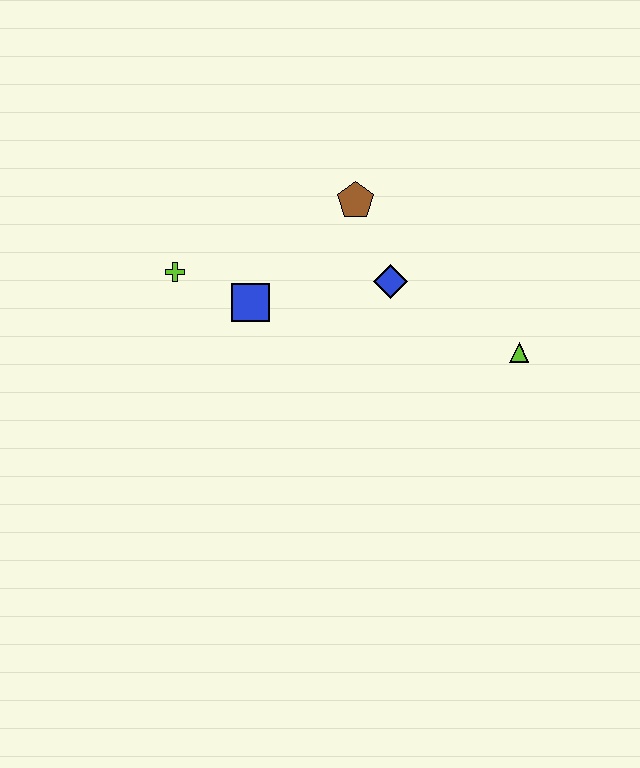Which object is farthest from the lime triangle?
The lime cross is farthest from the lime triangle.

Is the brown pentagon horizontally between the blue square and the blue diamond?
Yes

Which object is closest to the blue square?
The lime cross is closest to the blue square.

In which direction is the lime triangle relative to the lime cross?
The lime triangle is to the right of the lime cross.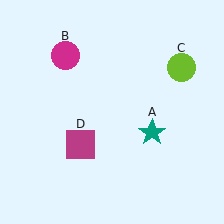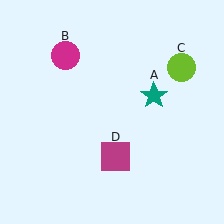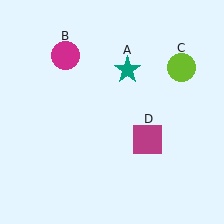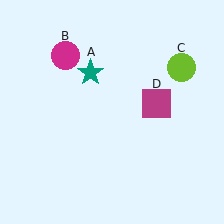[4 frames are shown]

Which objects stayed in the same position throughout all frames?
Magenta circle (object B) and lime circle (object C) remained stationary.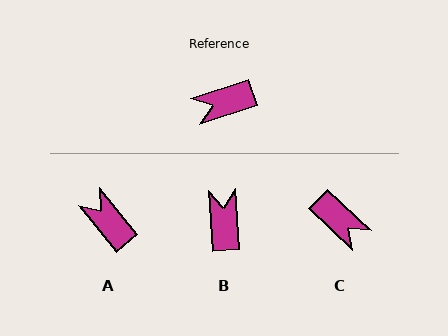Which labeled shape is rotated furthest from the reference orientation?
C, about 118 degrees away.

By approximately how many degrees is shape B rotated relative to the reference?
Approximately 105 degrees clockwise.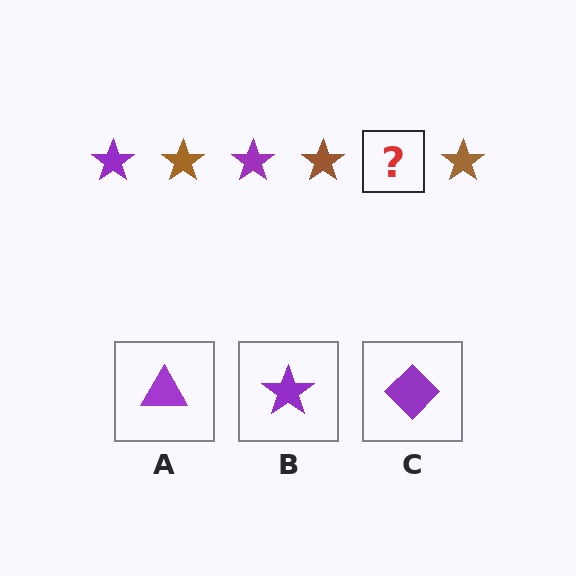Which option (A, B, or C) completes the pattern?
B.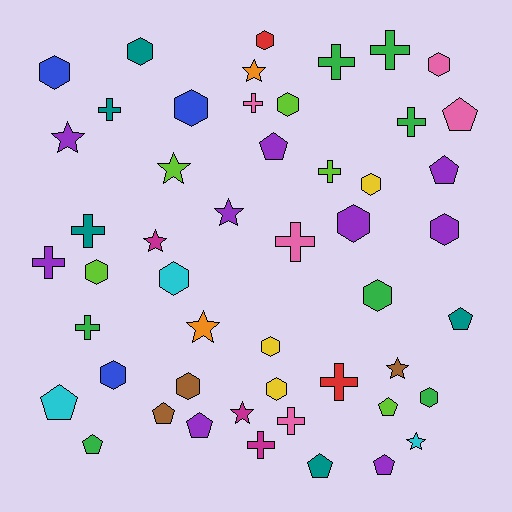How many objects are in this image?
There are 50 objects.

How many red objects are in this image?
There are 2 red objects.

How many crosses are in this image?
There are 13 crosses.